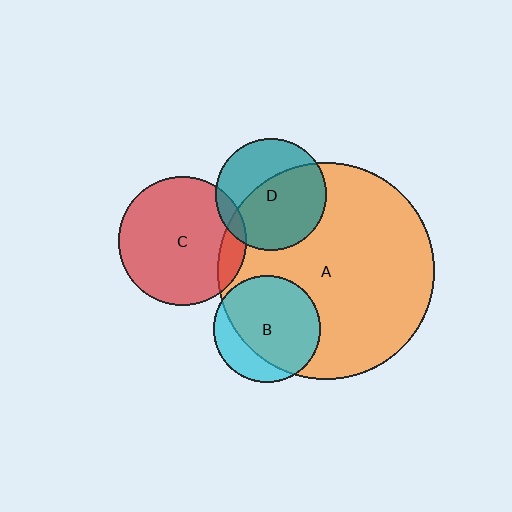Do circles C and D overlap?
Yes.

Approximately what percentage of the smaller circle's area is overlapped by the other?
Approximately 10%.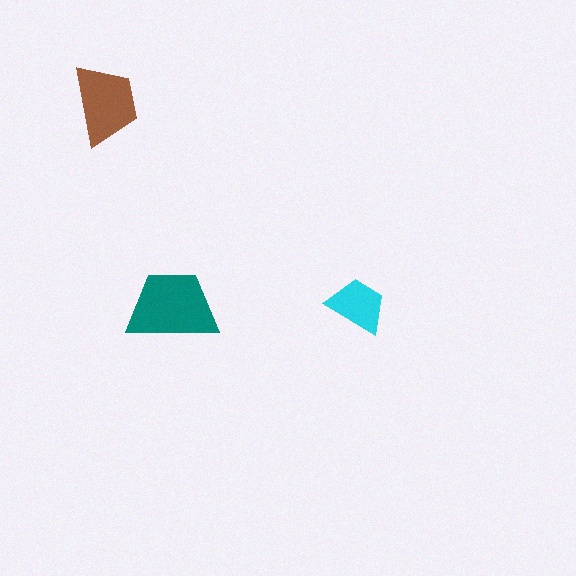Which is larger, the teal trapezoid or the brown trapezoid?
The teal one.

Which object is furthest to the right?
The cyan trapezoid is rightmost.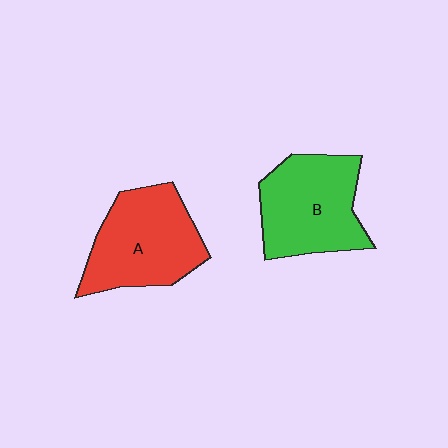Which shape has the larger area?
Shape A (red).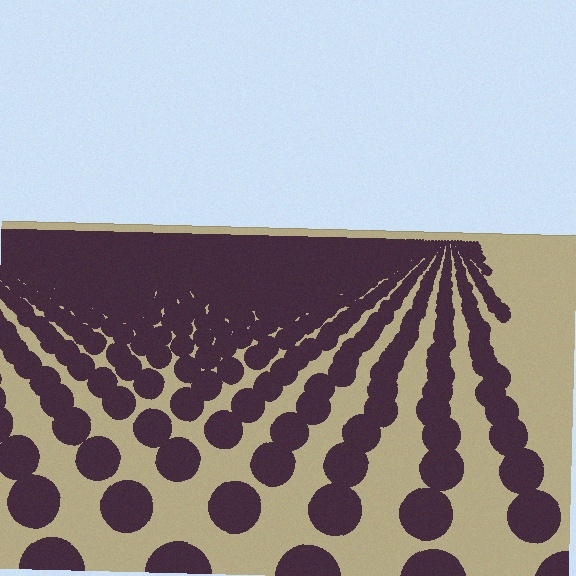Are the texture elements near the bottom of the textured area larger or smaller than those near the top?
Larger. Near the bottom, elements are closer to the viewer and appear at a bigger on-screen size.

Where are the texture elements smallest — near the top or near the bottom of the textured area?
Near the top.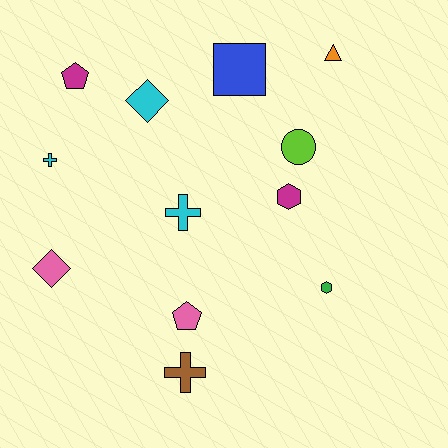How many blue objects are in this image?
There is 1 blue object.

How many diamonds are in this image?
There are 2 diamonds.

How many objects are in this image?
There are 12 objects.